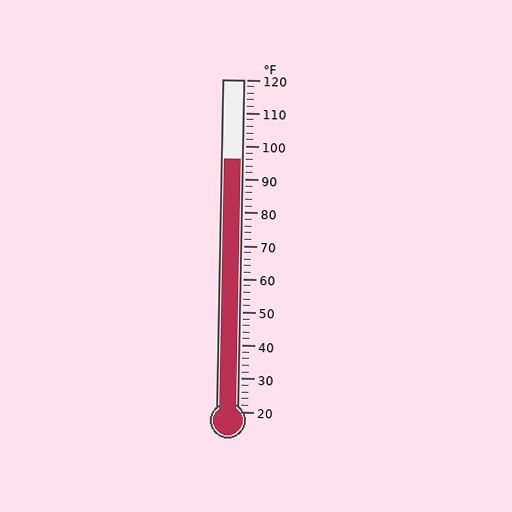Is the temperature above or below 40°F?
The temperature is above 40°F.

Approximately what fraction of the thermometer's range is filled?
The thermometer is filled to approximately 75% of its range.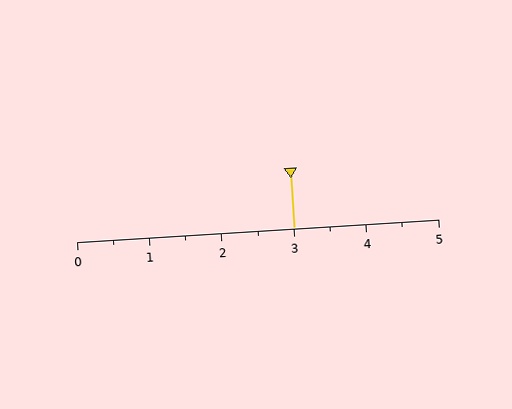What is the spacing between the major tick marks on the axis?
The major ticks are spaced 1 apart.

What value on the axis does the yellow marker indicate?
The marker indicates approximately 3.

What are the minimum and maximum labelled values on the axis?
The axis runs from 0 to 5.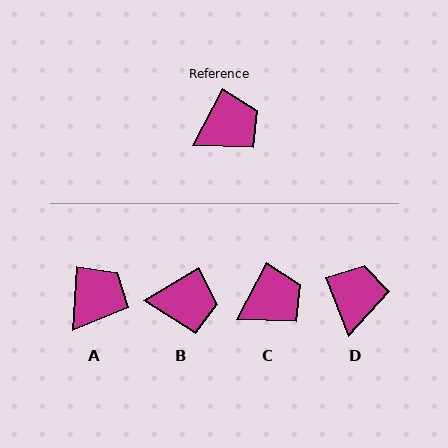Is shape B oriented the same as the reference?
No, it is off by about 31 degrees.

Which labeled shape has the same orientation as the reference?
C.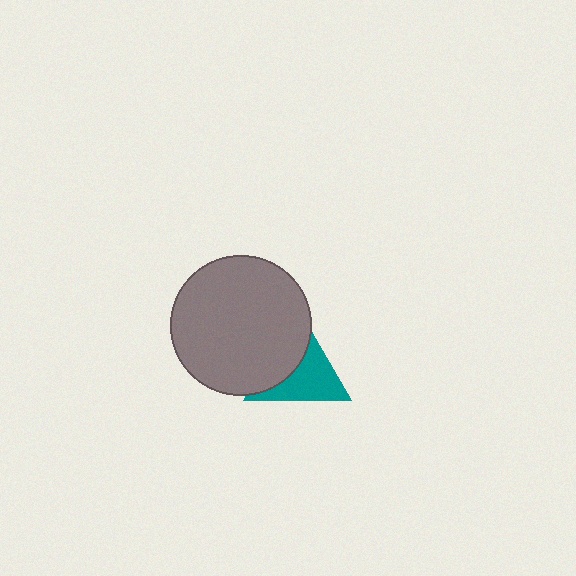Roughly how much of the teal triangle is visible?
About half of it is visible (roughly 55%).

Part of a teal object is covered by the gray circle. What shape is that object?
It is a triangle.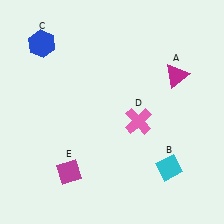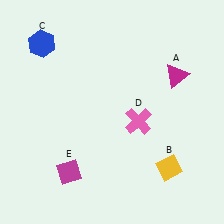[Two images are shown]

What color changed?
The diamond (B) changed from cyan in Image 1 to yellow in Image 2.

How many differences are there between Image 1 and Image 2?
There is 1 difference between the two images.